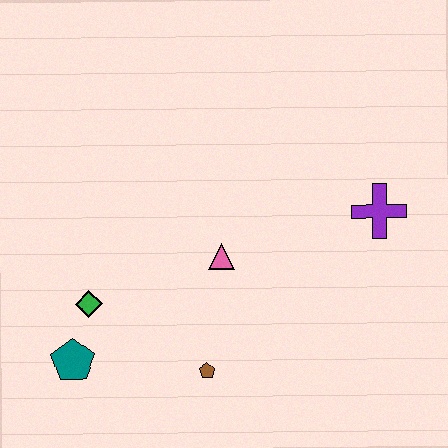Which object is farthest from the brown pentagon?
The purple cross is farthest from the brown pentagon.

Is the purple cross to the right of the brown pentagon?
Yes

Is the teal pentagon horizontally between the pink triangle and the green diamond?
No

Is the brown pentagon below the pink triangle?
Yes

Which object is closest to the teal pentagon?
The green diamond is closest to the teal pentagon.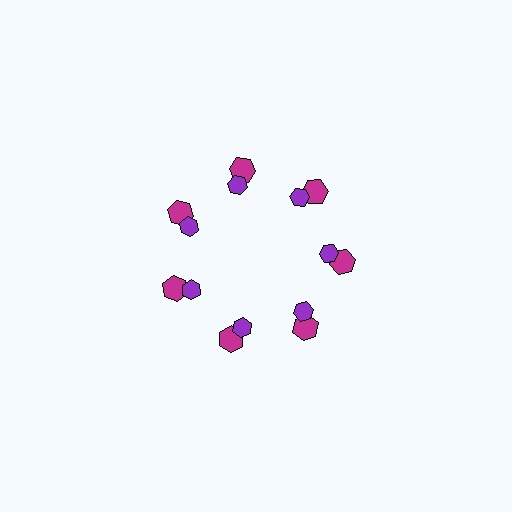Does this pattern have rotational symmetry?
Yes, this pattern has 7-fold rotational symmetry. It looks the same after rotating 51 degrees around the center.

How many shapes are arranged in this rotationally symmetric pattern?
There are 14 shapes, arranged in 7 groups of 2.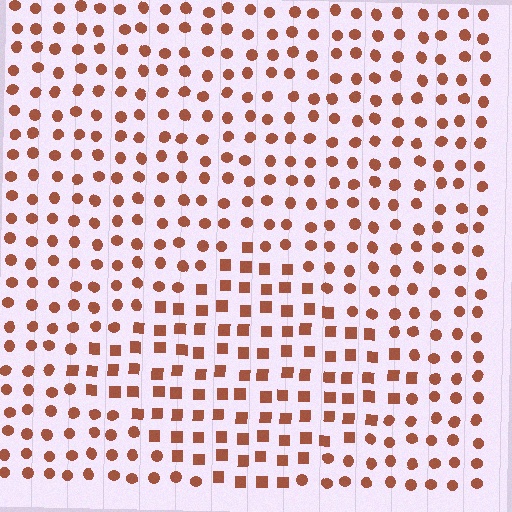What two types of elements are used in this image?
The image uses squares inside the diamond region and circles outside it.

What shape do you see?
I see a diamond.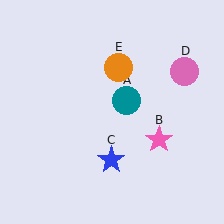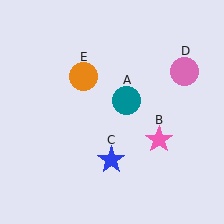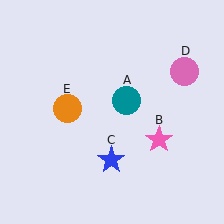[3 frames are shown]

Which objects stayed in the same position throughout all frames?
Teal circle (object A) and pink star (object B) and blue star (object C) and pink circle (object D) remained stationary.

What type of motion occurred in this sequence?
The orange circle (object E) rotated counterclockwise around the center of the scene.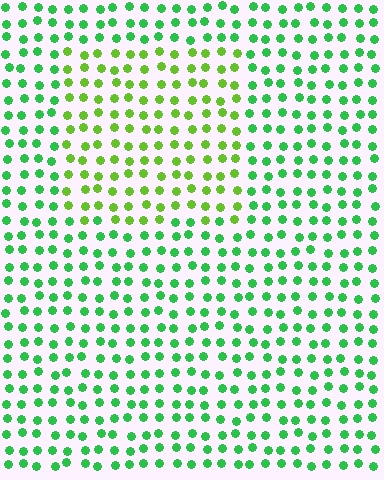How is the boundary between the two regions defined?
The boundary is defined purely by a slight shift in hue (about 35 degrees). Spacing, size, and orientation are identical on both sides.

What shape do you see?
I see a rectangle.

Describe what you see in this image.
The image is filled with small green elements in a uniform arrangement. A rectangle-shaped region is visible where the elements are tinted to a slightly different hue, forming a subtle color boundary.